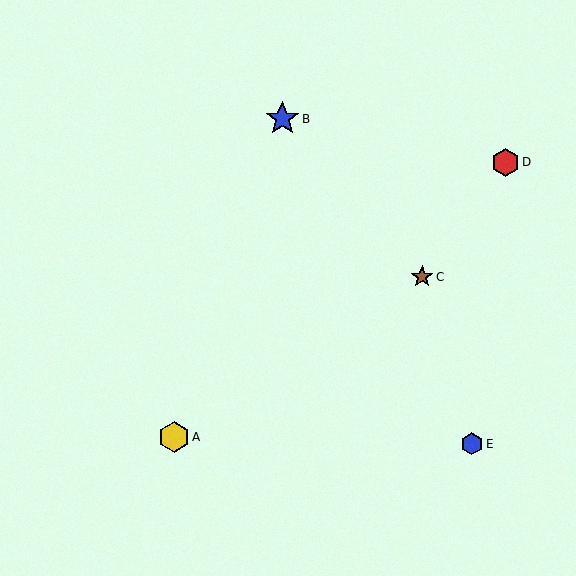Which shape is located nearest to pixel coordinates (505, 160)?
The red hexagon (labeled D) at (505, 162) is nearest to that location.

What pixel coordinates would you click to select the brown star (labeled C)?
Click at (422, 277) to select the brown star C.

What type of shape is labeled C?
Shape C is a brown star.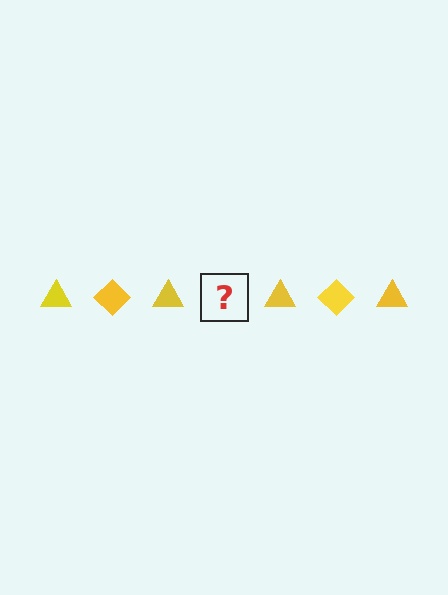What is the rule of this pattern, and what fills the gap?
The rule is that the pattern cycles through triangle, diamond shapes in yellow. The gap should be filled with a yellow diamond.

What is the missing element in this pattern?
The missing element is a yellow diamond.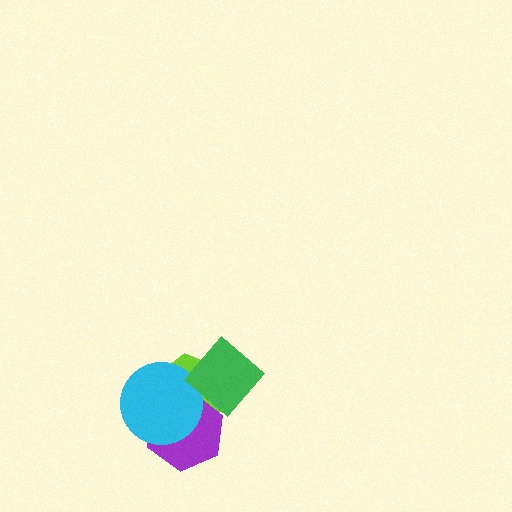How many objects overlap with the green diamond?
3 objects overlap with the green diamond.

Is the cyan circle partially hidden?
Yes, it is partially covered by another shape.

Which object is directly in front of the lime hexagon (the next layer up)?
The purple hexagon is directly in front of the lime hexagon.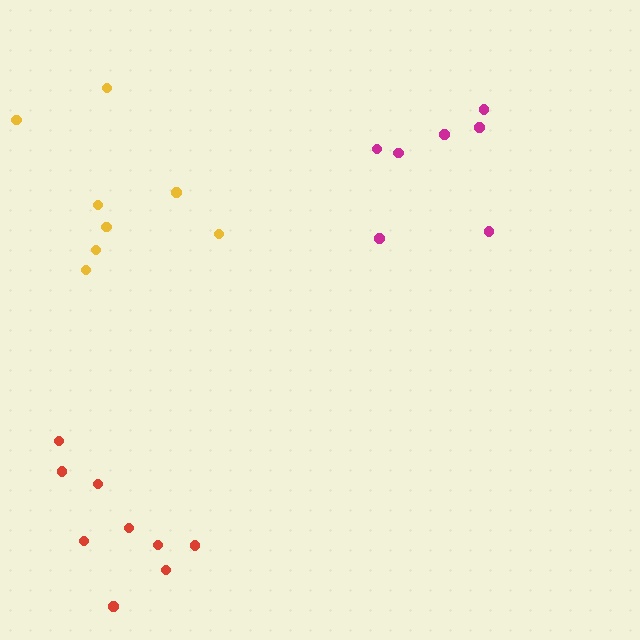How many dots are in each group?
Group 1: 9 dots, Group 2: 8 dots, Group 3: 7 dots (24 total).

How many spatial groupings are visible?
There are 3 spatial groupings.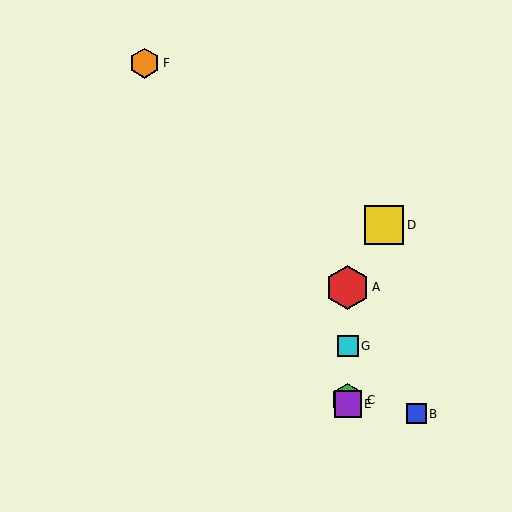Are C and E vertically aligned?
Yes, both are at x≈348.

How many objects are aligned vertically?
4 objects (A, C, E, G) are aligned vertically.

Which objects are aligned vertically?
Objects A, C, E, G are aligned vertically.